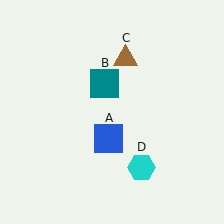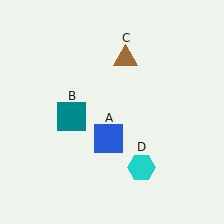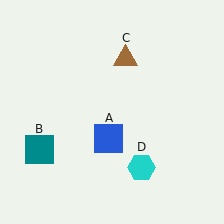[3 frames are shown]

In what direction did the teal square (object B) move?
The teal square (object B) moved down and to the left.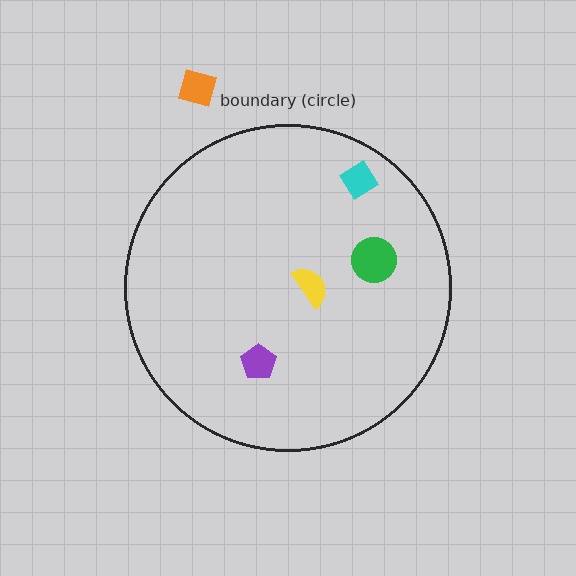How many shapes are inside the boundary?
4 inside, 1 outside.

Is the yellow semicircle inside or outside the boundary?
Inside.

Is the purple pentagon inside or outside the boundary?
Inside.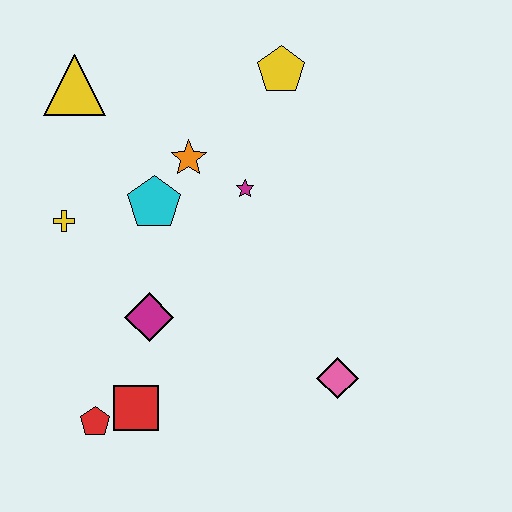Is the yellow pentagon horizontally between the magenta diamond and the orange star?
No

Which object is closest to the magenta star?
The orange star is closest to the magenta star.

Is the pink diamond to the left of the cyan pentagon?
No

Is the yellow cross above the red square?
Yes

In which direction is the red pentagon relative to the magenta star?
The red pentagon is below the magenta star.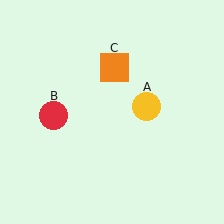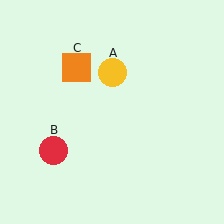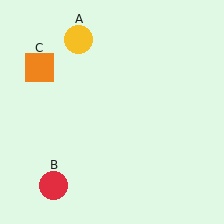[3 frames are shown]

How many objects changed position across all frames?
3 objects changed position: yellow circle (object A), red circle (object B), orange square (object C).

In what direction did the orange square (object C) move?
The orange square (object C) moved left.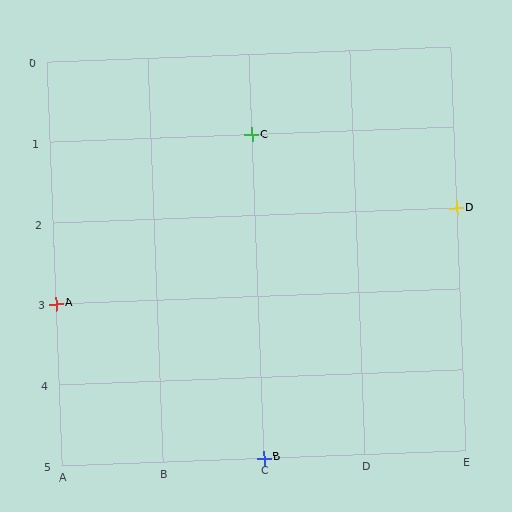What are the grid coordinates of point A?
Point A is at grid coordinates (A, 3).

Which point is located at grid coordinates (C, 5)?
Point B is at (C, 5).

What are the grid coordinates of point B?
Point B is at grid coordinates (C, 5).